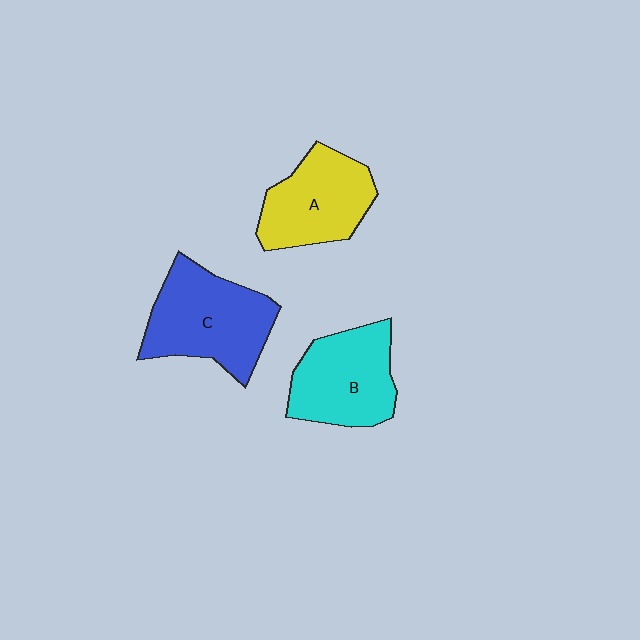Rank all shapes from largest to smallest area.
From largest to smallest: C (blue), B (cyan), A (yellow).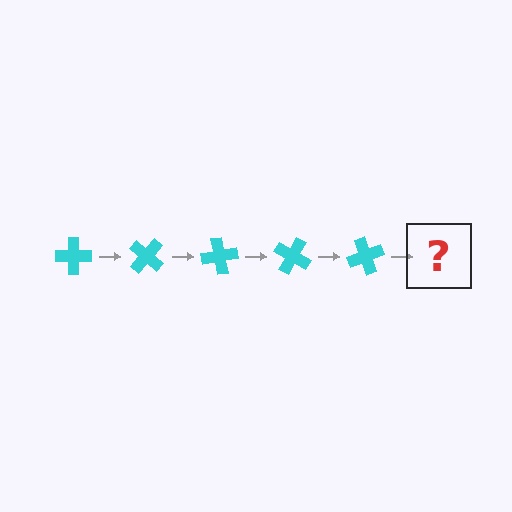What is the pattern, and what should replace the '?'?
The pattern is that the cross rotates 40 degrees each step. The '?' should be a cyan cross rotated 200 degrees.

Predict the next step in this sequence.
The next step is a cyan cross rotated 200 degrees.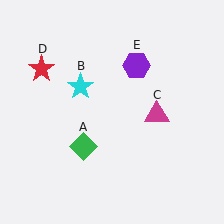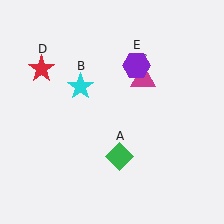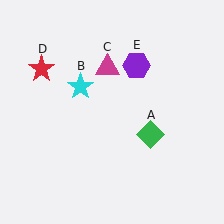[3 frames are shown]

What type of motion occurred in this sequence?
The green diamond (object A), magenta triangle (object C) rotated counterclockwise around the center of the scene.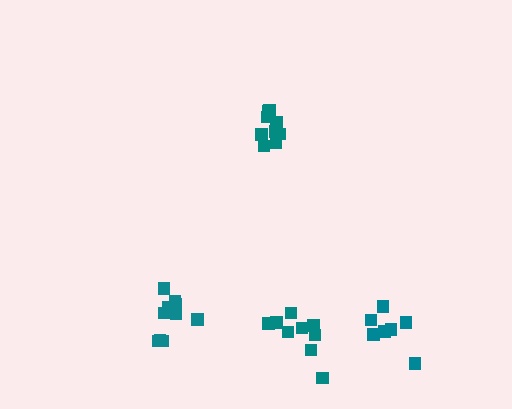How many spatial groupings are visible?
There are 4 spatial groupings.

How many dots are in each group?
Group 1: 9 dots, Group 2: 9 dots, Group 3: 10 dots, Group 4: 7 dots (35 total).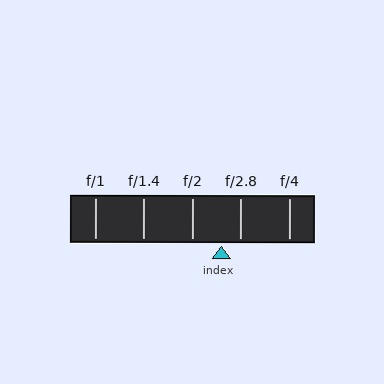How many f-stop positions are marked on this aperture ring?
There are 5 f-stop positions marked.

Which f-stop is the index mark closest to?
The index mark is closest to f/2.8.